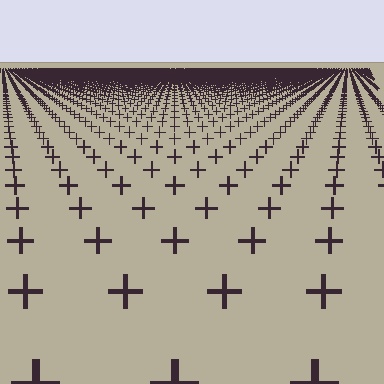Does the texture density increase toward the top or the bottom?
Density increases toward the top.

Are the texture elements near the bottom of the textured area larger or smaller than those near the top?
Larger. Near the bottom, elements are closer to the viewer and appear at a bigger on-screen size.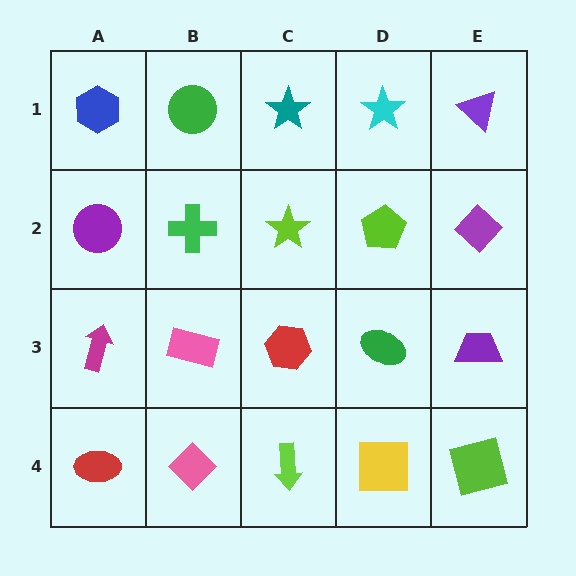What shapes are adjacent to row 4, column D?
A green ellipse (row 3, column D), a lime arrow (row 4, column C), a lime square (row 4, column E).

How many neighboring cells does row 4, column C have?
3.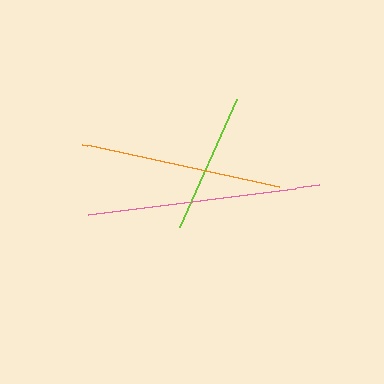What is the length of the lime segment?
The lime segment is approximately 140 pixels long.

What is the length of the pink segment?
The pink segment is approximately 233 pixels long.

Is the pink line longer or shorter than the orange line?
The pink line is longer than the orange line.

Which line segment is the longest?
The pink line is the longest at approximately 233 pixels.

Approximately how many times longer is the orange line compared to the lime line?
The orange line is approximately 1.4 times the length of the lime line.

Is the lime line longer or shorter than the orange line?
The orange line is longer than the lime line.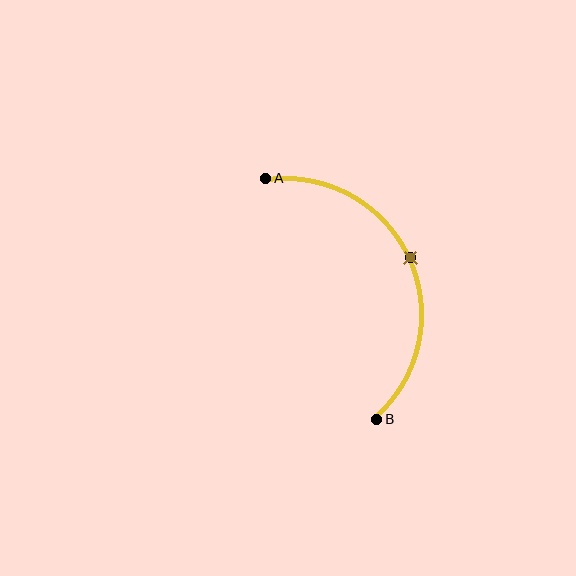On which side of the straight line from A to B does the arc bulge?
The arc bulges to the right of the straight line connecting A and B.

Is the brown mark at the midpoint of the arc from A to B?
Yes. The brown mark lies on the arc at equal arc-length from both A and B — it is the arc midpoint.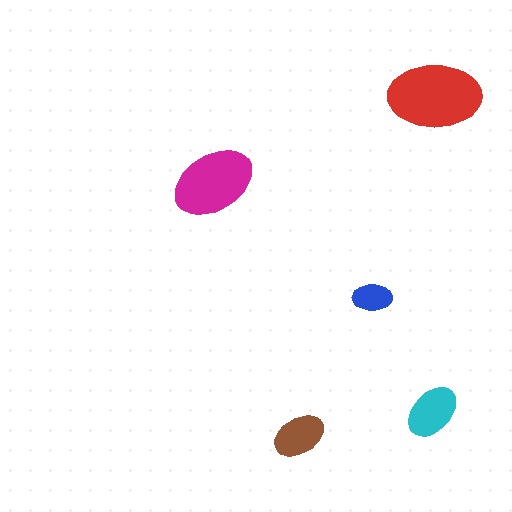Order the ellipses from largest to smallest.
the red one, the magenta one, the cyan one, the brown one, the blue one.